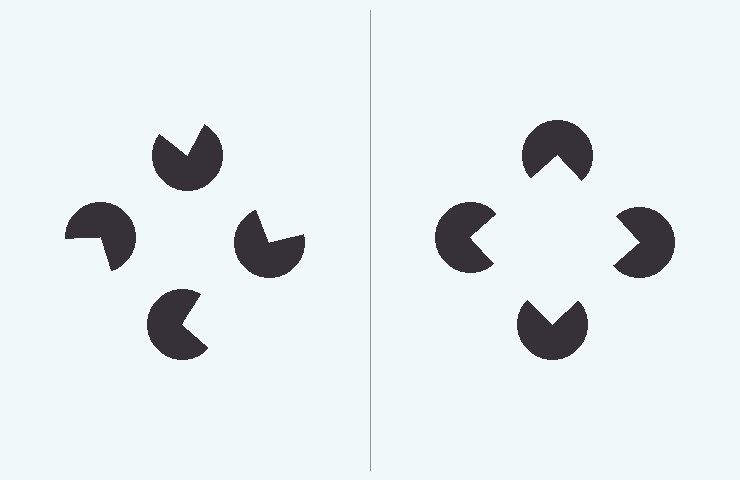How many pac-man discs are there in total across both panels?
8 — 4 on each side.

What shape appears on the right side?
An illusory square.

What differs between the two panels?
The pac-man discs are positioned identically on both sides; only the wedge orientations differ. On the right they align to a square; on the left they are misaligned.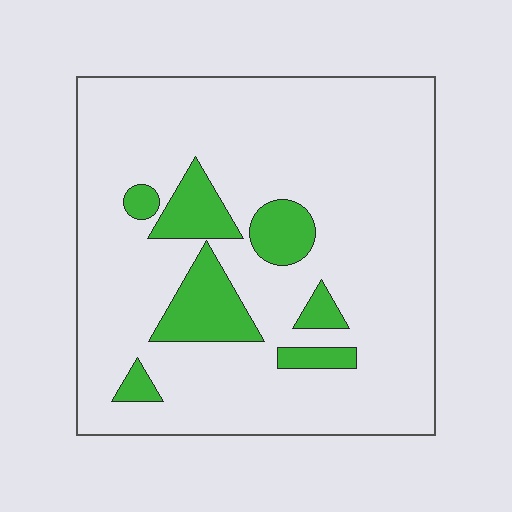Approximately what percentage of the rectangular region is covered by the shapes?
Approximately 15%.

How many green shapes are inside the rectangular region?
7.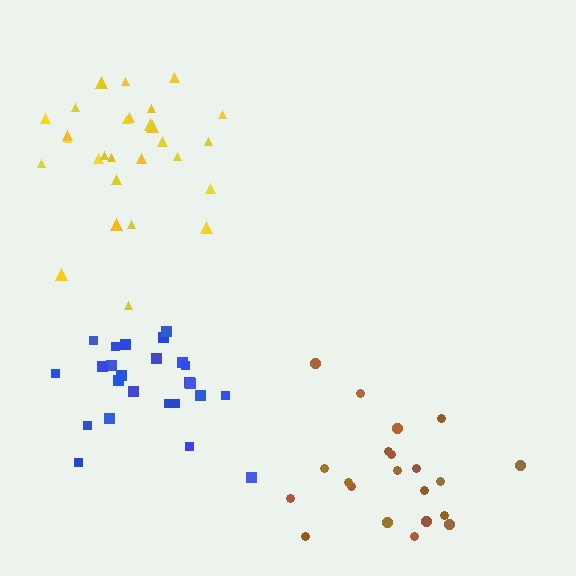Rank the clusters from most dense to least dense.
blue, yellow, brown.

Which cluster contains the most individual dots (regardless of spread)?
Yellow (28).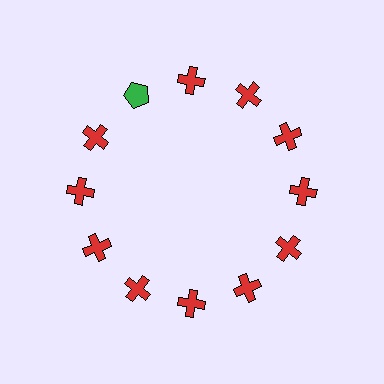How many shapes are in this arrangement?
There are 12 shapes arranged in a ring pattern.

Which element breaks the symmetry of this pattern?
The green pentagon at roughly the 11 o'clock position breaks the symmetry. All other shapes are red crosses.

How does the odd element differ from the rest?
It differs in both color (green instead of red) and shape (pentagon instead of cross).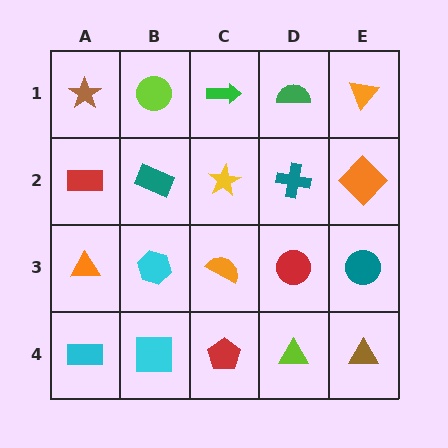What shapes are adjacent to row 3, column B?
A teal rectangle (row 2, column B), a cyan square (row 4, column B), an orange triangle (row 3, column A), an orange semicircle (row 3, column C).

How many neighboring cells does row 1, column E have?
2.